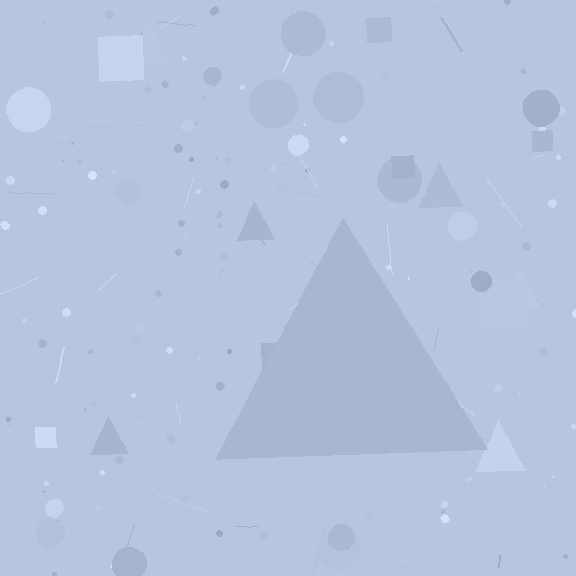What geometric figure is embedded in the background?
A triangle is embedded in the background.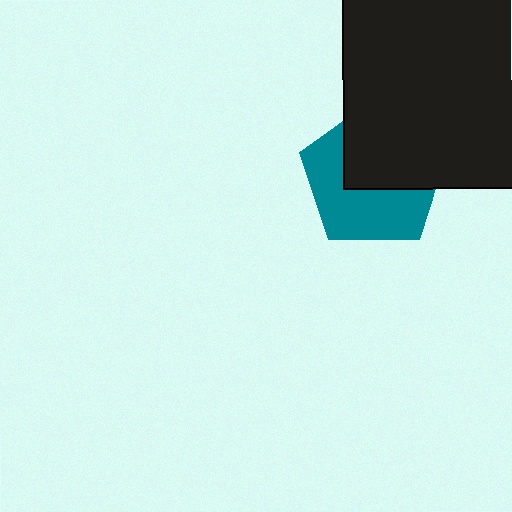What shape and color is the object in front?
The object in front is a black square.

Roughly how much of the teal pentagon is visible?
About half of it is visible (roughly 52%).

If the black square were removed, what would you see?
You would see the complete teal pentagon.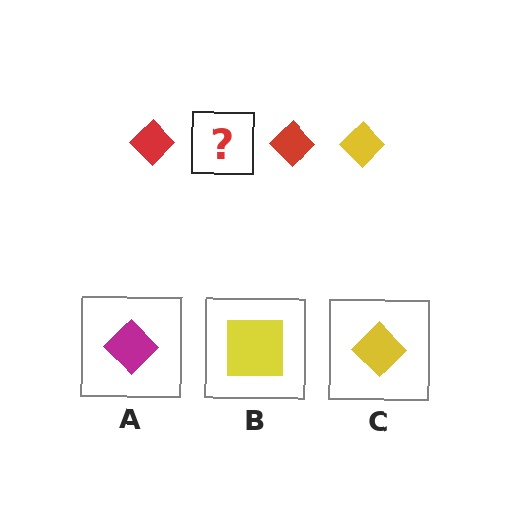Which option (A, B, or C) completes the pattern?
C.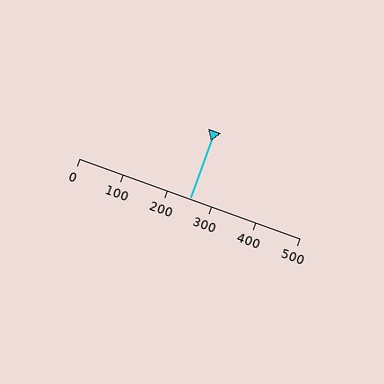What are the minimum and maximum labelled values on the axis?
The axis runs from 0 to 500.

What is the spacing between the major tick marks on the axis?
The major ticks are spaced 100 apart.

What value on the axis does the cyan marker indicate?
The marker indicates approximately 250.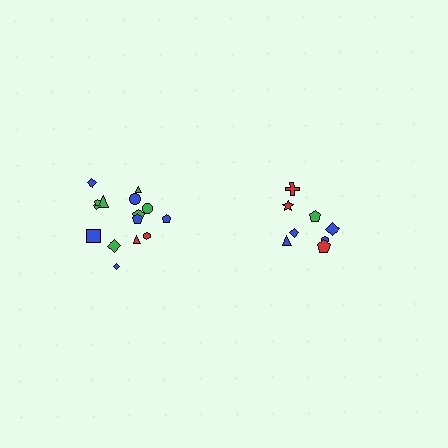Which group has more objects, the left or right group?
The left group.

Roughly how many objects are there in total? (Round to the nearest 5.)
Roughly 25 objects in total.